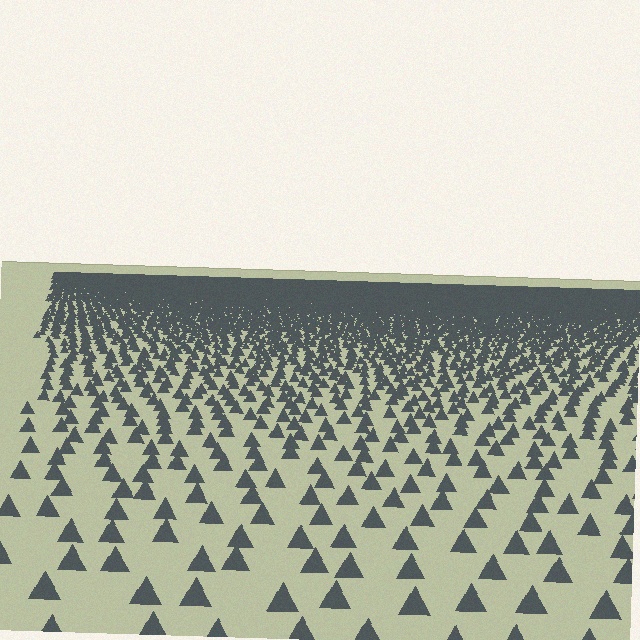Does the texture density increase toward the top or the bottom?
Density increases toward the top.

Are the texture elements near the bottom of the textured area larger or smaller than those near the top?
Larger. Near the bottom, elements are closer to the viewer and appear at a bigger on-screen size.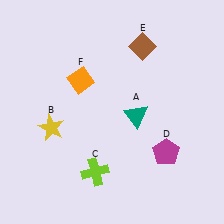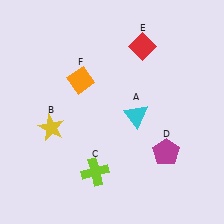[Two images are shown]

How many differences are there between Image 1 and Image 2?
There are 2 differences between the two images.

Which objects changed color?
A changed from teal to cyan. E changed from brown to red.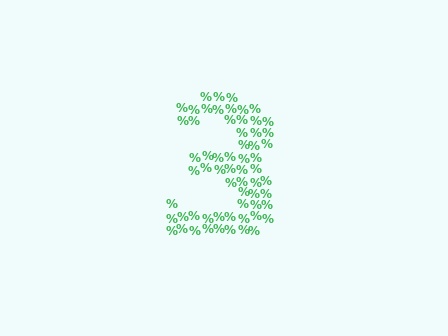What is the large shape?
The large shape is the digit 3.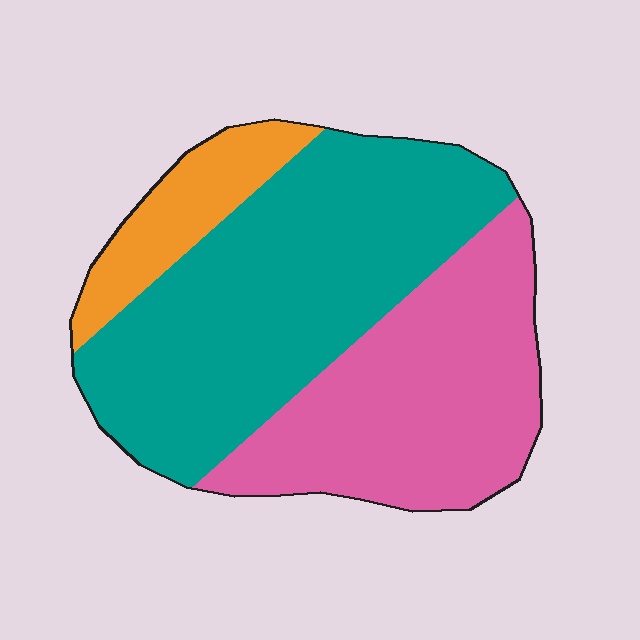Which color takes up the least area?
Orange, at roughly 10%.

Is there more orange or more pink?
Pink.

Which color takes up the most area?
Teal, at roughly 50%.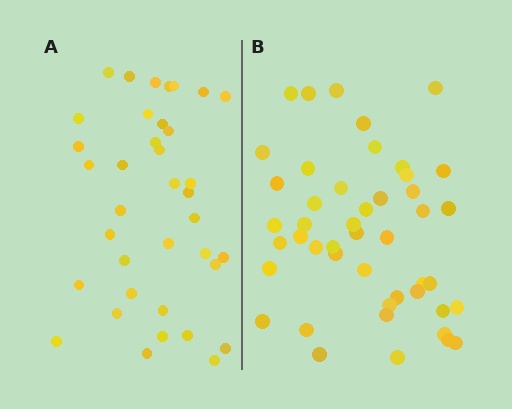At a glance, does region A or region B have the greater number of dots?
Region B (the right region) has more dots.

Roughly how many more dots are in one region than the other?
Region B has roughly 8 or so more dots than region A.